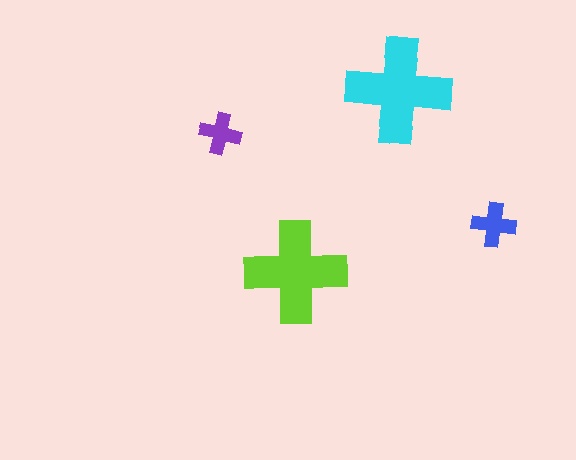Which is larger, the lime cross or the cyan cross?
The cyan one.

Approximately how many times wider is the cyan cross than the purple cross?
About 2.5 times wider.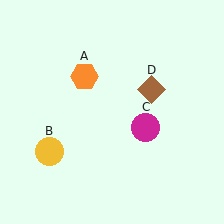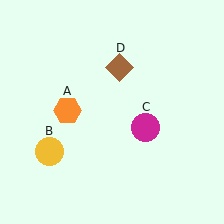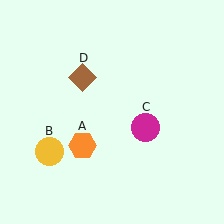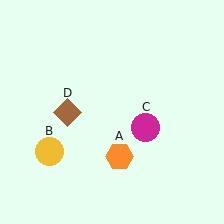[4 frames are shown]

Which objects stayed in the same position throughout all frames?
Yellow circle (object B) and magenta circle (object C) remained stationary.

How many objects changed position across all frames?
2 objects changed position: orange hexagon (object A), brown diamond (object D).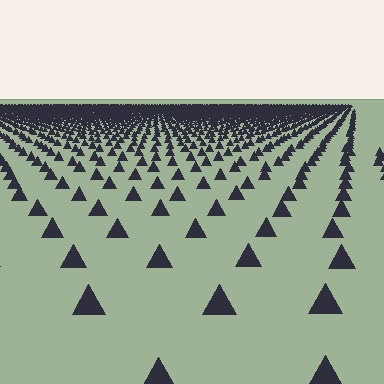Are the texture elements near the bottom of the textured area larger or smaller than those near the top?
Larger. Near the bottom, elements are closer to the viewer and appear at a bigger on-screen size.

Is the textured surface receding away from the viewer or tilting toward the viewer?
The surface is receding away from the viewer. Texture elements get smaller and denser toward the top.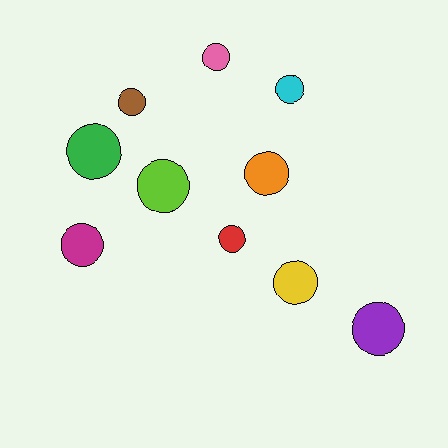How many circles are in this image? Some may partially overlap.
There are 10 circles.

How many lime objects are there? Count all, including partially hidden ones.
There is 1 lime object.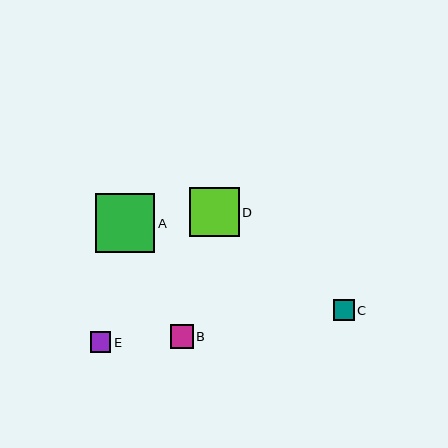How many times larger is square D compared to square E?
Square D is approximately 2.4 times the size of square E.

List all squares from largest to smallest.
From largest to smallest: A, D, B, E, C.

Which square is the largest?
Square A is the largest with a size of approximately 59 pixels.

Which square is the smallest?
Square C is the smallest with a size of approximately 21 pixels.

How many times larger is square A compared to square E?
Square A is approximately 2.9 times the size of square E.